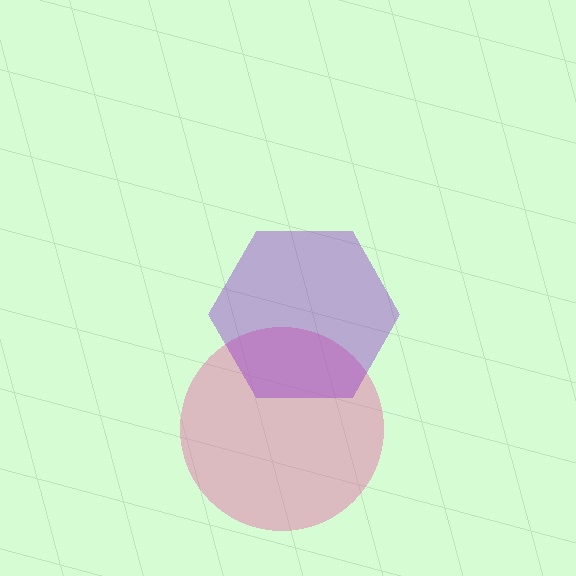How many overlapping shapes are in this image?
There are 2 overlapping shapes in the image.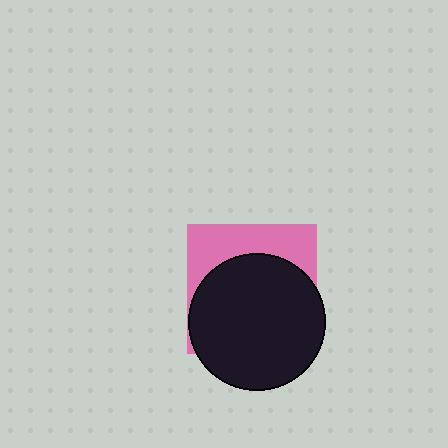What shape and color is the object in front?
The object in front is a black circle.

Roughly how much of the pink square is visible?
A small part of it is visible (roughly 33%).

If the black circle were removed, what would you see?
You would see the complete pink square.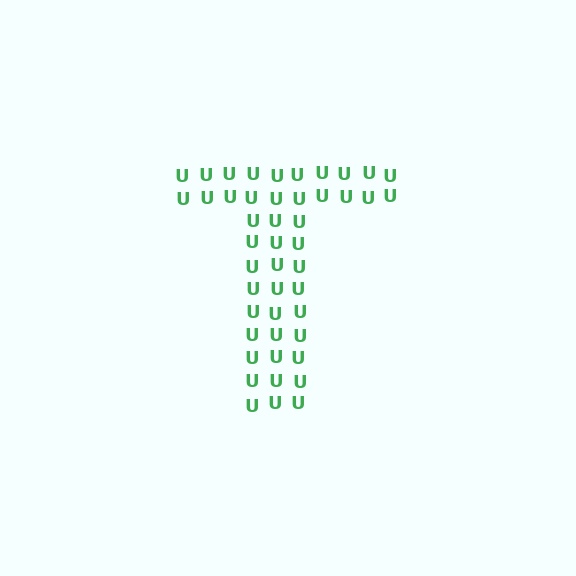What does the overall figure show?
The overall figure shows the letter T.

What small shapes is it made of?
It is made of small letter U's.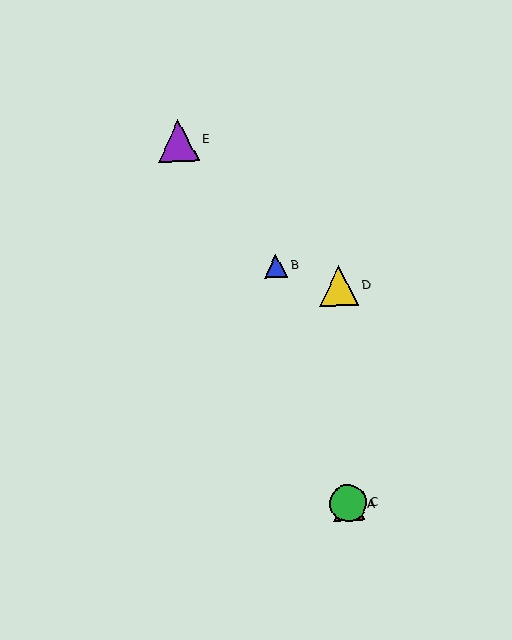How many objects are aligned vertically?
3 objects (A, C, D) are aligned vertically.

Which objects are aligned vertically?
Objects A, C, D are aligned vertically.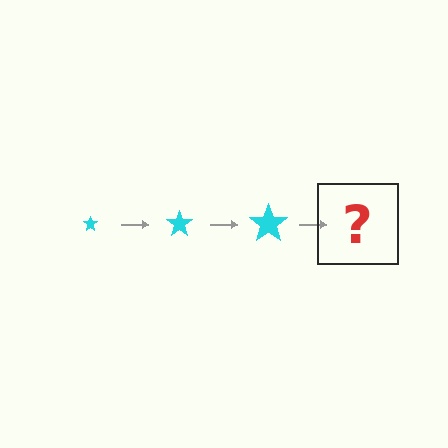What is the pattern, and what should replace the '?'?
The pattern is that the star gets progressively larger each step. The '?' should be a cyan star, larger than the previous one.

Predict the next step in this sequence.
The next step is a cyan star, larger than the previous one.